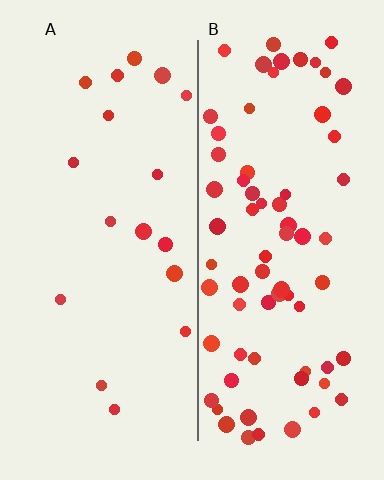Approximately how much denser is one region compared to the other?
Approximately 4.1× — region B over region A.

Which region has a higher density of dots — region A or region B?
B (the right).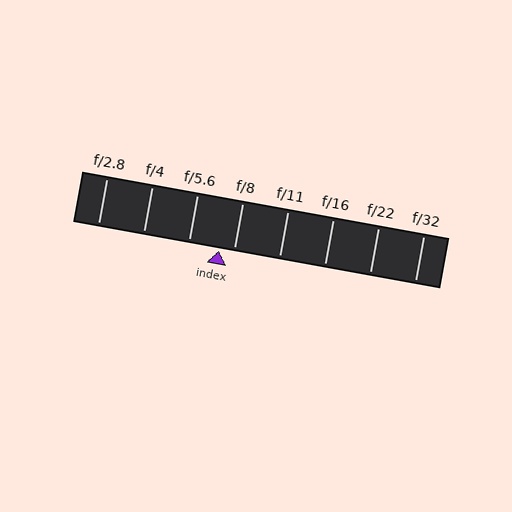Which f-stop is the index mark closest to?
The index mark is closest to f/8.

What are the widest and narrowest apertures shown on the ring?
The widest aperture shown is f/2.8 and the narrowest is f/32.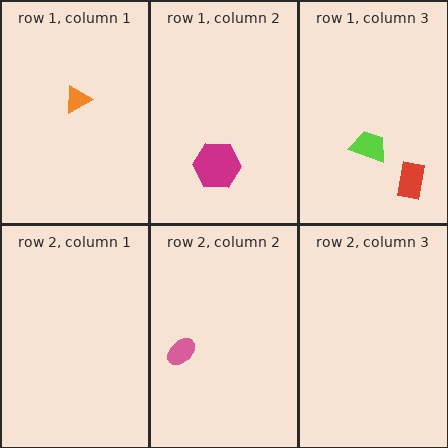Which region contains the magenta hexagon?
The row 1, column 2 region.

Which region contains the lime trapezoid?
The row 1, column 3 region.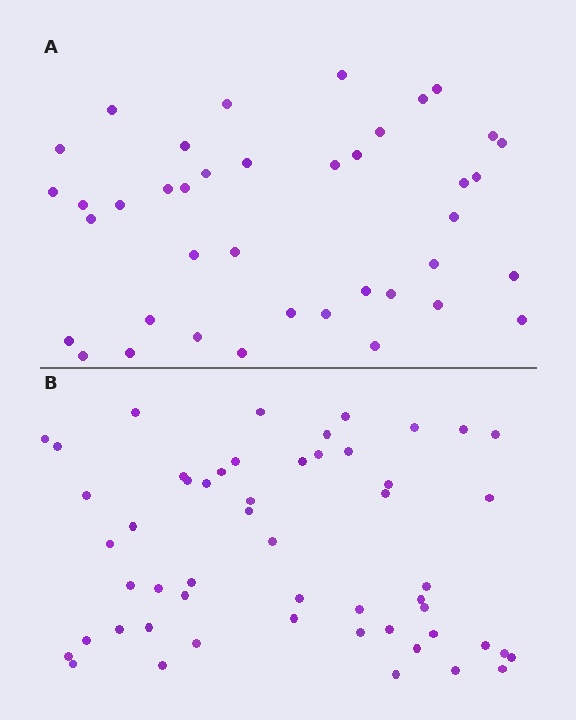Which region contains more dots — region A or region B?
Region B (the bottom region) has more dots.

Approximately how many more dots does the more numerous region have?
Region B has approximately 15 more dots than region A.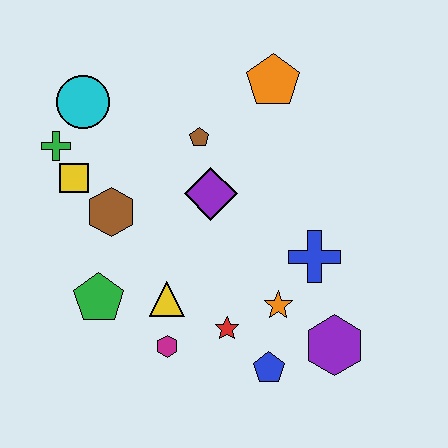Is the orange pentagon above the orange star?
Yes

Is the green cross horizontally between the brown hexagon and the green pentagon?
No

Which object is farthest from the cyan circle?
The purple hexagon is farthest from the cyan circle.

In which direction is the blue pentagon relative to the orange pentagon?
The blue pentagon is below the orange pentagon.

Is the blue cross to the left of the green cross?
No